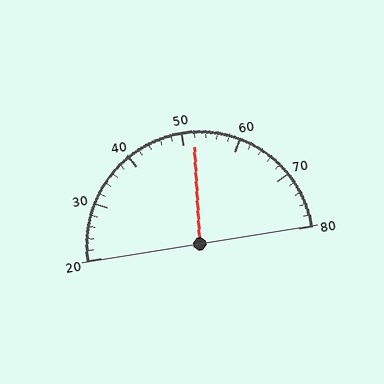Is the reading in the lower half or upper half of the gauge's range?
The reading is in the upper half of the range (20 to 80).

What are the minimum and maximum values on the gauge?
The gauge ranges from 20 to 80.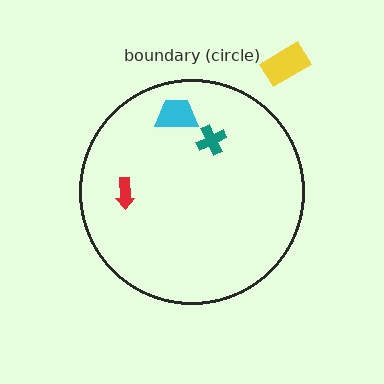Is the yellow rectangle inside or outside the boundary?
Outside.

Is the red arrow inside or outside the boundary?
Inside.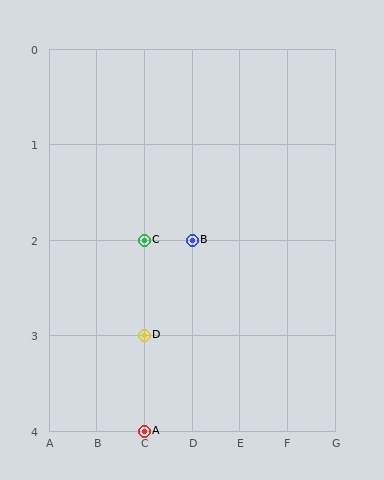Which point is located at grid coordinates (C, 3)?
Point D is at (C, 3).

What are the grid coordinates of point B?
Point B is at grid coordinates (D, 2).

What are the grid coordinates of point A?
Point A is at grid coordinates (C, 4).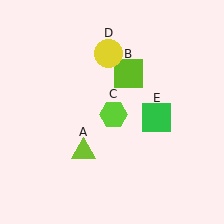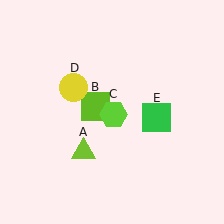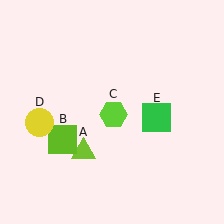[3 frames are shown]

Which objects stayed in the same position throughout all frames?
Lime triangle (object A) and lime hexagon (object C) and green square (object E) remained stationary.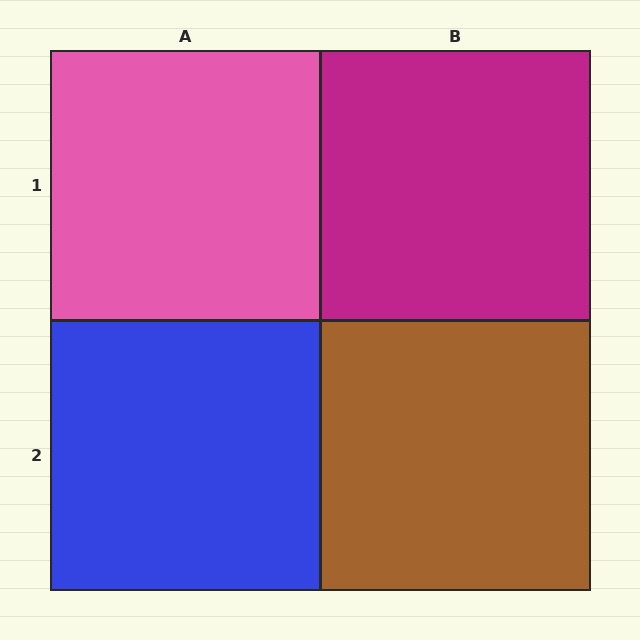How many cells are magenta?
1 cell is magenta.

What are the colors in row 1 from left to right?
Pink, magenta.